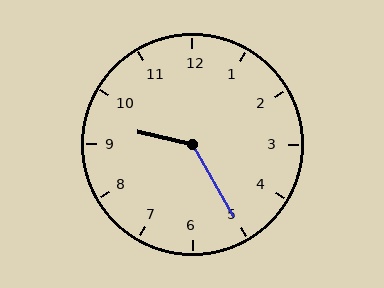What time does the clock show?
9:25.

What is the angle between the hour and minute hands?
Approximately 132 degrees.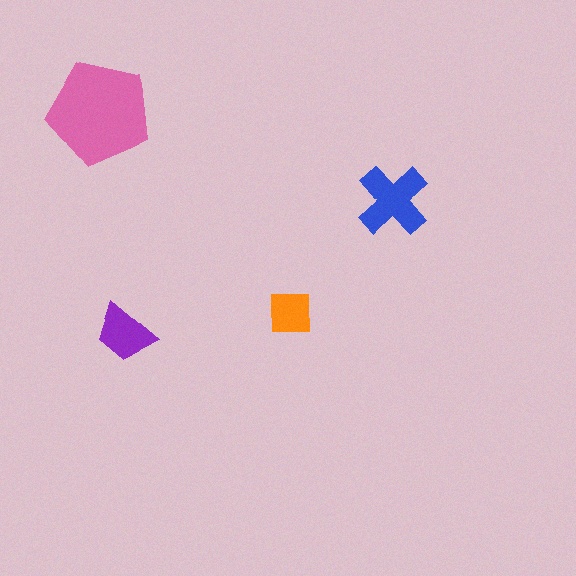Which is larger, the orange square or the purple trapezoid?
The purple trapezoid.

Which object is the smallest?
The orange square.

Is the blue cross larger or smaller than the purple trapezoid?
Larger.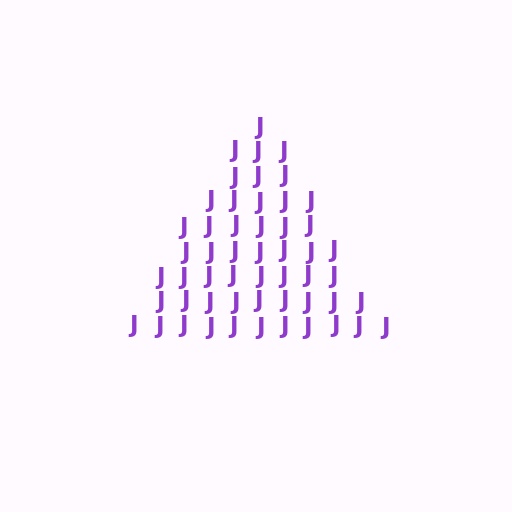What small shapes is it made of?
It is made of small letter J's.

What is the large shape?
The large shape is a triangle.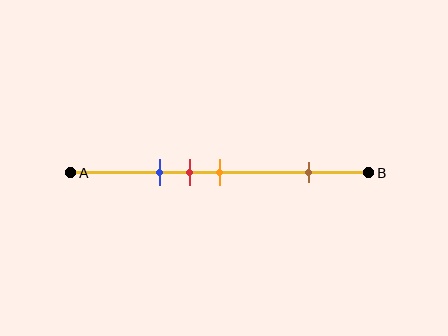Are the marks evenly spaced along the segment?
No, the marks are not evenly spaced.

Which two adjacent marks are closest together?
The red and orange marks are the closest adjacent pair.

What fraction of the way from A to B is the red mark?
The red mark is approximately 40% (0.4) of the way from A to B.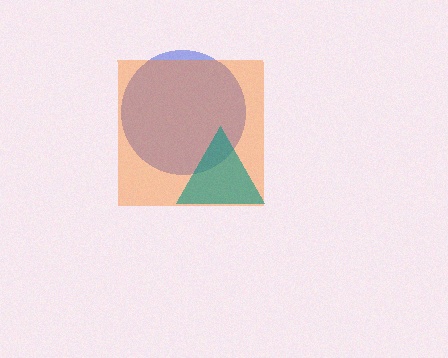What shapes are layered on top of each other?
The layered shapes are: a blue circle, an orange square, a teal triangle.